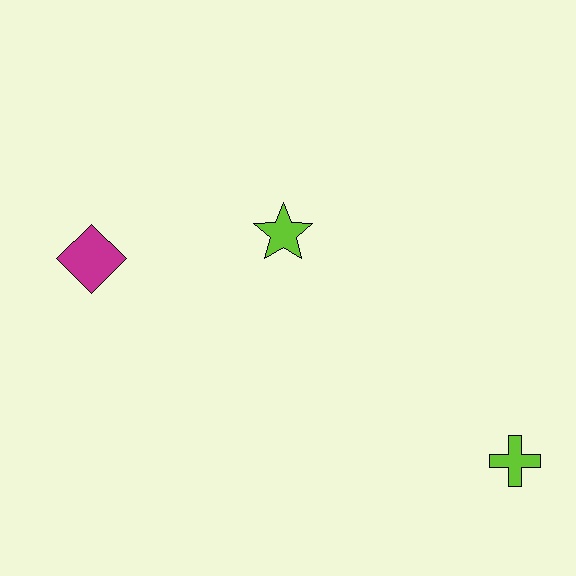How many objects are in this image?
There are 3 objects.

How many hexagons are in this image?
There are no hexagons.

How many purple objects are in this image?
There are no purple objects.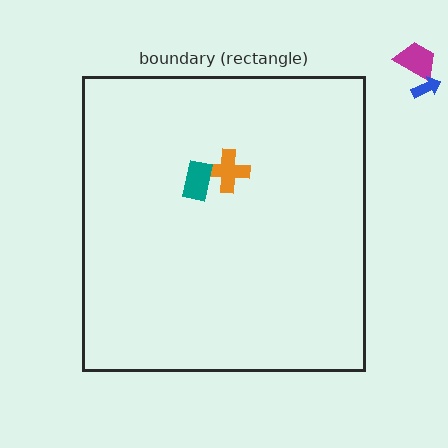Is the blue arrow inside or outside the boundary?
Outside.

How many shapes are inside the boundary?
2 inside, 2 outside.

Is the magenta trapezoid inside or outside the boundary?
Outside.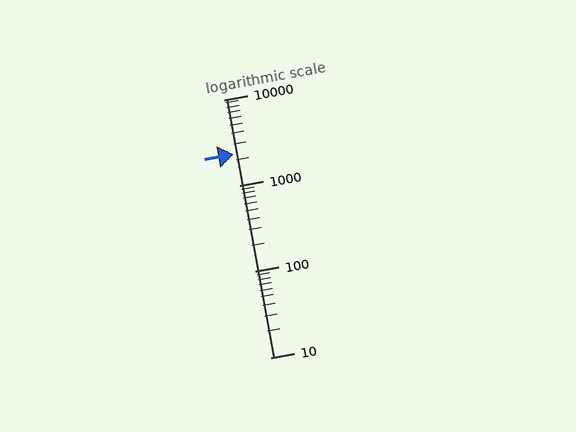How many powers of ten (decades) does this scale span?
The scale spans 3 decades, from 10 to 10000.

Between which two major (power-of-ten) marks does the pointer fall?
The pointer is between 1000 and 10000.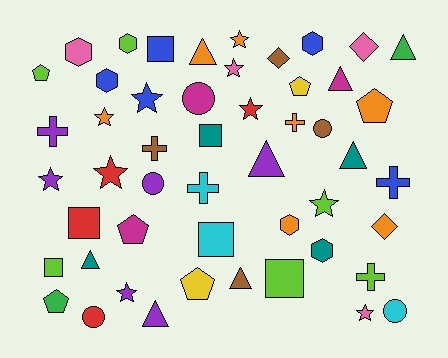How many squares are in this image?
There are 6 squares.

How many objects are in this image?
There are 50 objects.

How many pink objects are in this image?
There are 4 pink objects.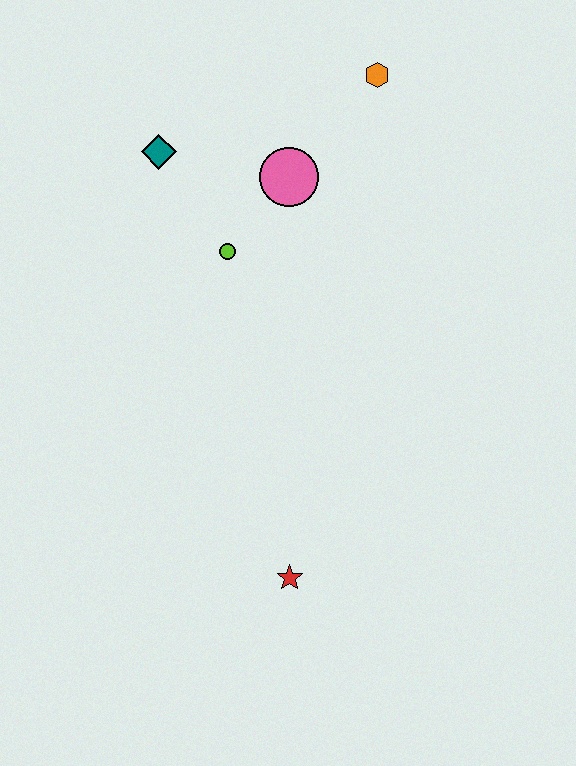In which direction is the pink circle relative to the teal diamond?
The pink circle is to the right of the teal diamond.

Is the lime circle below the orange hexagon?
Yes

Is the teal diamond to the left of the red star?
Yes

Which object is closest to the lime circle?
The pink circle is closest to the lime circle.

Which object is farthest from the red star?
The orange hexagon is farthest from the red star.